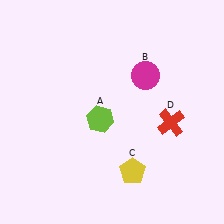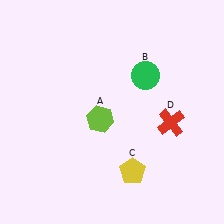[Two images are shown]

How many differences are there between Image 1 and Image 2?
There is 1 difference between the two images.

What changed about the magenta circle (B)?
In Image 1, B is magenta. In Image 2, it changed to green.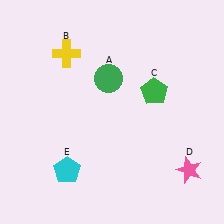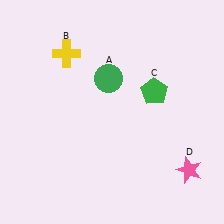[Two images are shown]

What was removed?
The cyan pentagon (E) was removed in Image 2.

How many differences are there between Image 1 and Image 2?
There is 1 difference between the two images.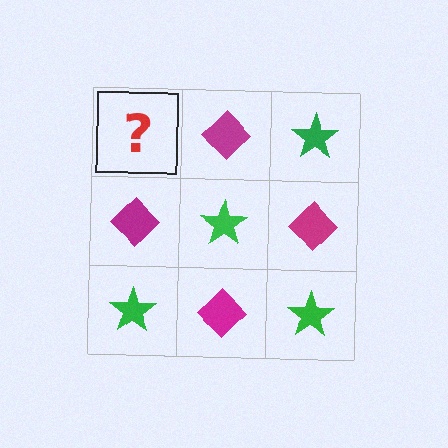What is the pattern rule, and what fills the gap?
The rule is that it alternates green star and magenta diamond in a checkerboard pattern. The gap should be filled with a green star.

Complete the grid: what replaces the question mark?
The question mark should be replaced with a green star.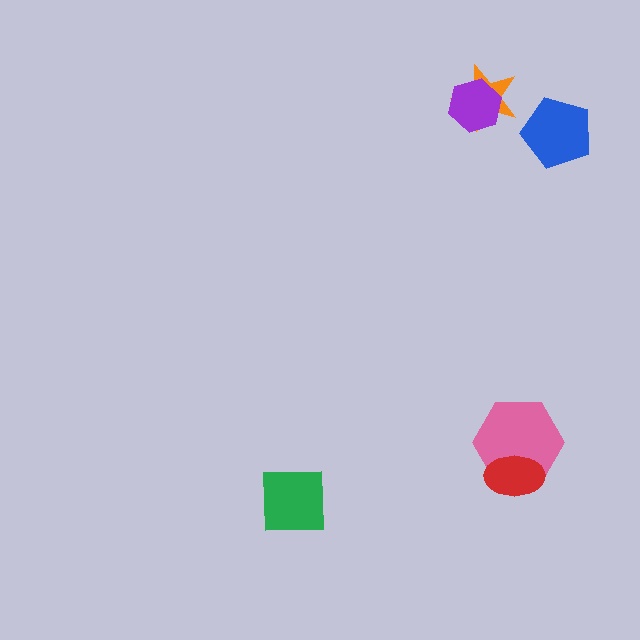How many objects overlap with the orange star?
1 object overlaps with the orange star.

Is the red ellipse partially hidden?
No, no other shape covers it.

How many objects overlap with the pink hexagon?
1 object overlaps with the pink hexagon.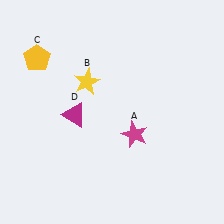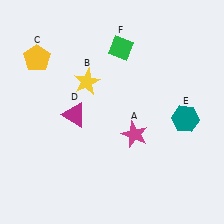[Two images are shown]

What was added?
A teal hexagon (E), a green diamond (F) were added in Image 2.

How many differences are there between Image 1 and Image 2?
There are 2 differences between the two images.